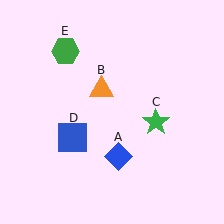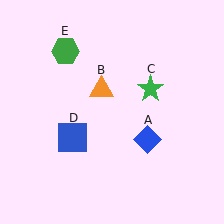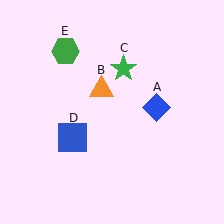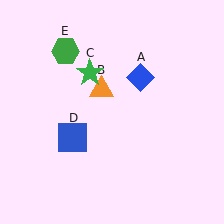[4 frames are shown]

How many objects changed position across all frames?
2 objects changed position: blue diamond (object A), green star (object C).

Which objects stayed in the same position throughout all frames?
Orange triangle (object B) and blue square (object D) and green hexagon (object E) remained stationary.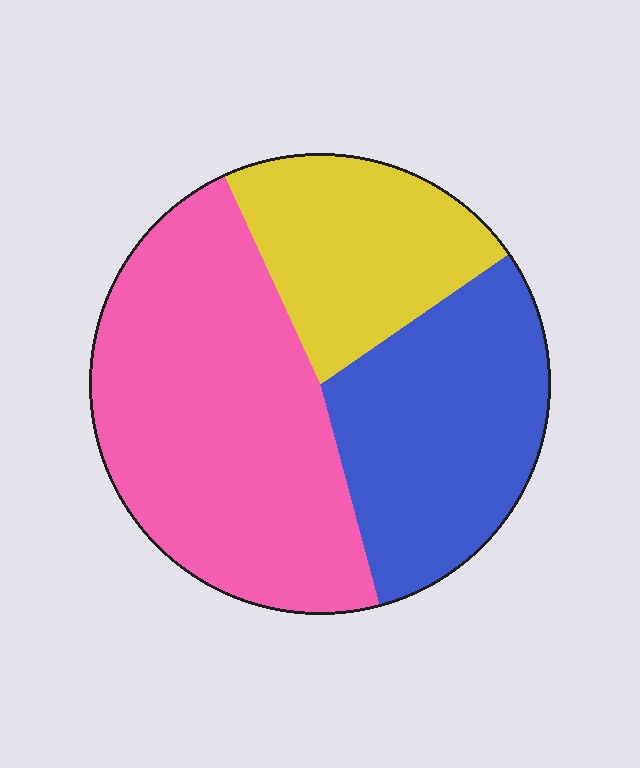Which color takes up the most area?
Pink, at roughly 45%.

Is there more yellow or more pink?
Pink.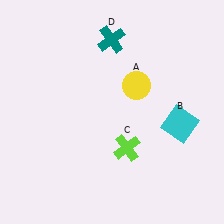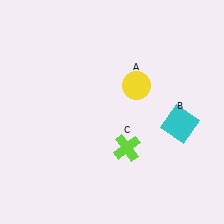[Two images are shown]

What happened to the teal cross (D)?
The teal cross (D) was removed in Image 2. It was in the top-left area of Image 1.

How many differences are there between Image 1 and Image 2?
There is 1 difference between the two images.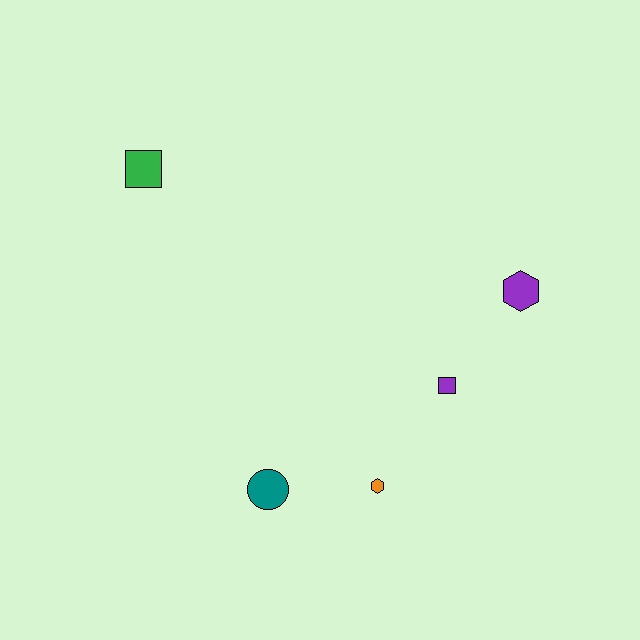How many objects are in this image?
There are 5 objects.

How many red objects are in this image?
There are no red objects.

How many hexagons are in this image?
There are 2 hexagons.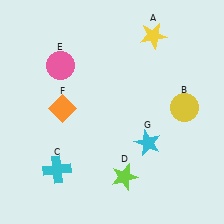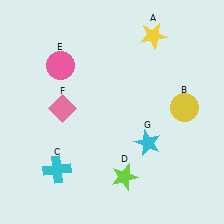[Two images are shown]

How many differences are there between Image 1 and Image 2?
There is 1 difference between the two images.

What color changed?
The diamond (F) changed from orange in Image 1 to pink in Image 2.